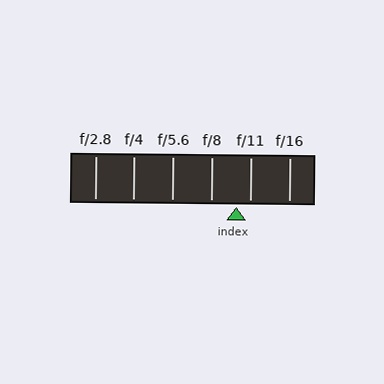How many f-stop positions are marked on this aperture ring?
There are 6 f-stop positions marked.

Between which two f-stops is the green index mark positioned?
The index mark is between f/8 and f/11.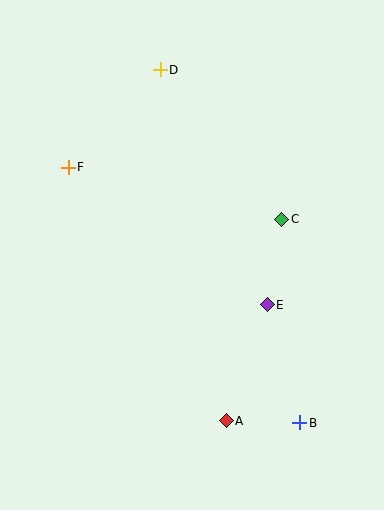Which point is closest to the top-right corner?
Point D is closest to the top-right corner.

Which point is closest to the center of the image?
Point E at (267, 305) is closest to the center.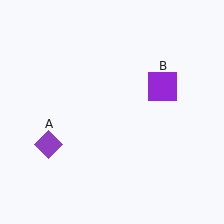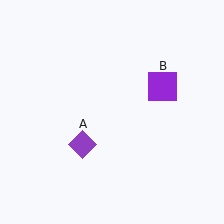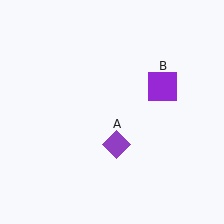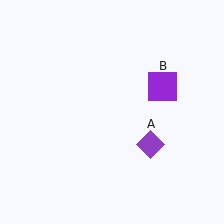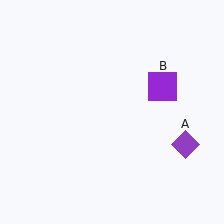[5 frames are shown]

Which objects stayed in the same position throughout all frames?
Purple square (object B) remained stationary.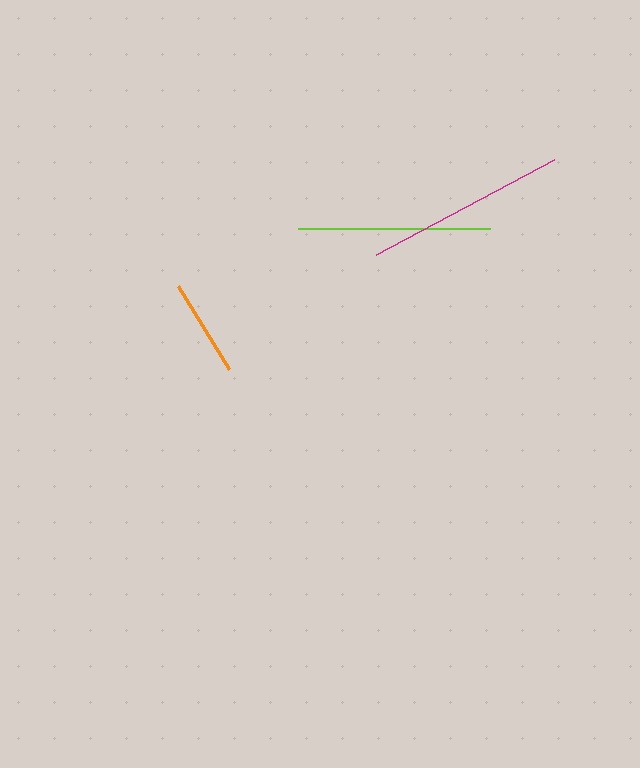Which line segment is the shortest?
The orange line is the shortest at approximately 97 pixels.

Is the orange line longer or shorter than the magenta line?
The magenta line is longer than the orange line.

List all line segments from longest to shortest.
From longest to shortest: magenta, lime, orange.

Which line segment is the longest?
The magenta line is the longest at approximately 202 pixels.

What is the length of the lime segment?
The lime segment is approximately 192 pixels long.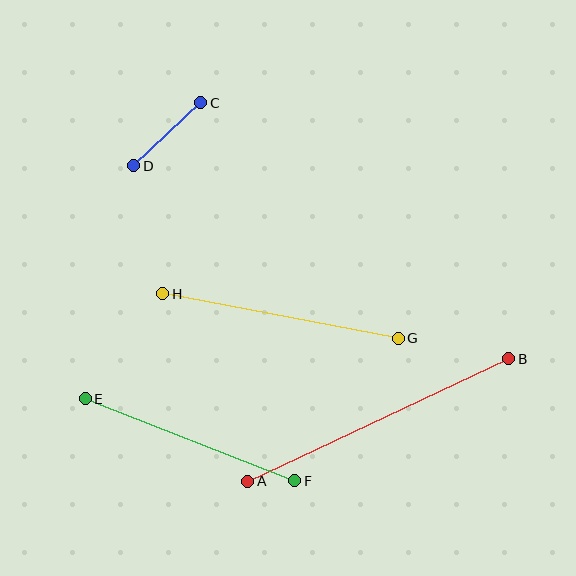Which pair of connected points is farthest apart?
Points A and B are farthest apart.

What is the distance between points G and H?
The distance is approximately 239 pixels.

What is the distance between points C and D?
The distance is approximately 92 pixels.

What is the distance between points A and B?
The distance is approximately 288 pixels.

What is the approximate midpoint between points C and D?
The midpoint is at approximately (167, 134) pixels.